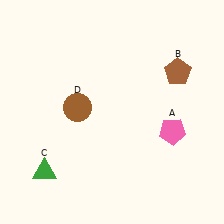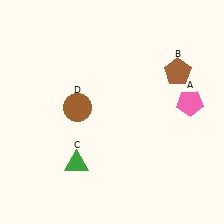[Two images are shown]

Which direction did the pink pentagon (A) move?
The pink pentagon (A) moved up.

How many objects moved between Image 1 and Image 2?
2 objects moved between the two images.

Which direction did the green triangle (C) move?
The green triangle (C) moved right.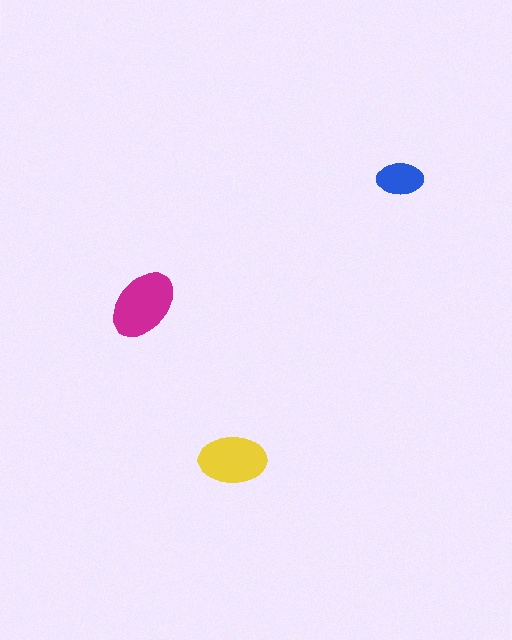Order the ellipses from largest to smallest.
the magenta one, the yellow one, the blue one.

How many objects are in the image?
There are 3 objects in the image.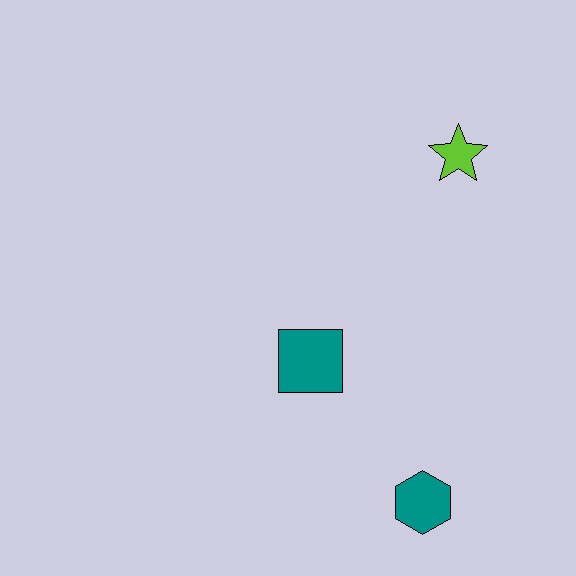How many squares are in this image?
There is 1 square.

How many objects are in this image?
There are 3 objects.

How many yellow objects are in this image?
There are no yellow objects.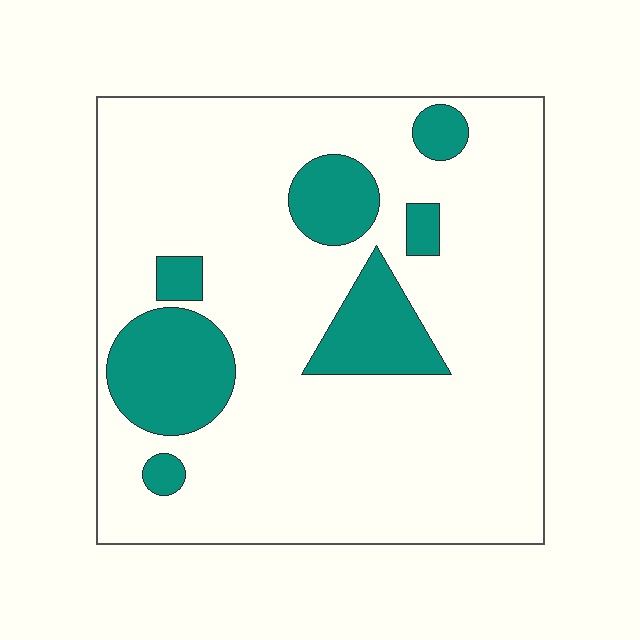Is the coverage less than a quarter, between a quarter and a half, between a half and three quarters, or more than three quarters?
Less than a quarter.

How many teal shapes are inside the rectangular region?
7.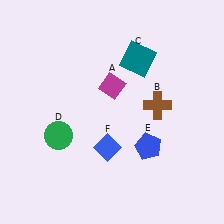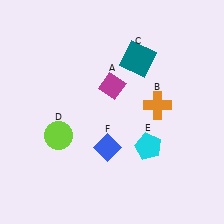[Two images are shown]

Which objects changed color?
B changed from brown to orange. D changed from green to lime. E changed from blue to cyan.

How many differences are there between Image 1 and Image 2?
There are 3 differences between the two images.